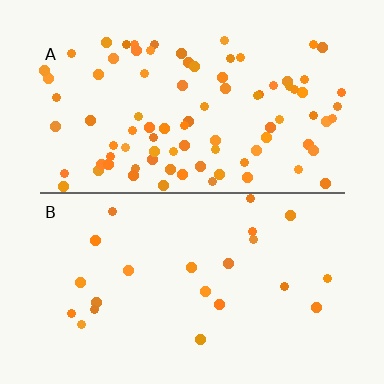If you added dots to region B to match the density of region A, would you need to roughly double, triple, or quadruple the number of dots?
Approximately quadruple.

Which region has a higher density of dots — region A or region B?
A (the top).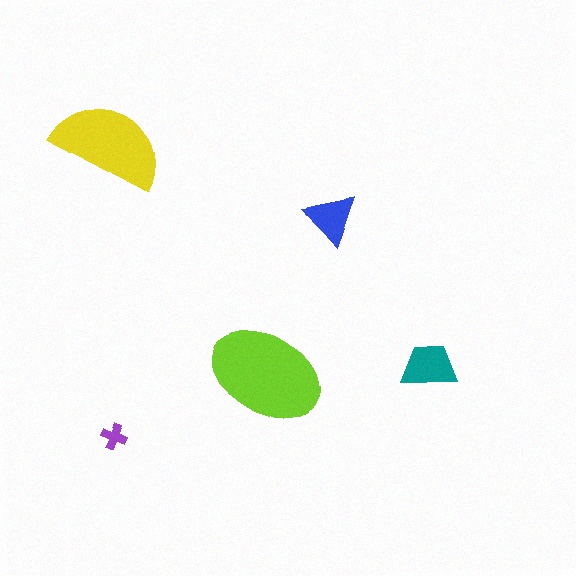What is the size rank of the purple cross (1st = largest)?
5th.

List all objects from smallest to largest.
The purple cross, the blue triangle, the teal trapezoid, the yellow semicircle, the lime ellipse.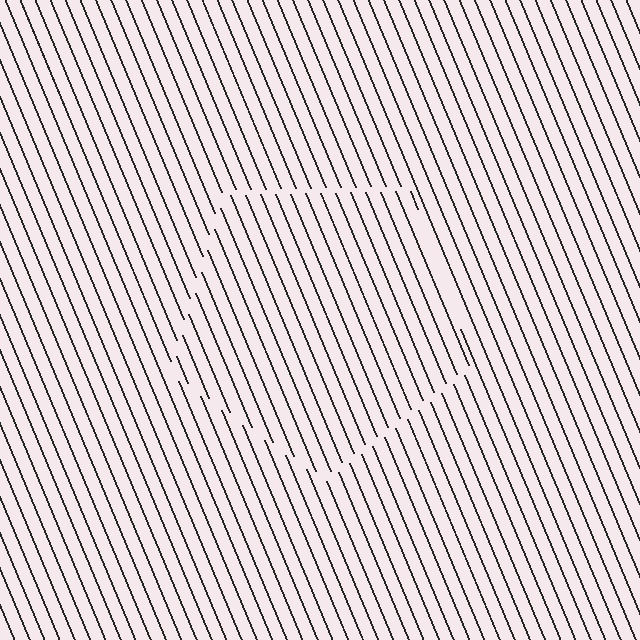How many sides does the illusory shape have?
5 sides — the line-ends trace a pentagon.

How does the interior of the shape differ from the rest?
The interior of the shape contains the same grating, shifted by half a period — the contour is defined by the phase discontinuity where line-ends from the inner and outer gratings abut.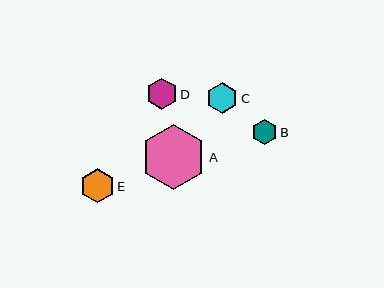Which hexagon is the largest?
Hexagon A is the largest with a size of approximately 65 pixels.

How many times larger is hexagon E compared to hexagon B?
Hexagon E is approximately 1.4 times the size of hexagon B.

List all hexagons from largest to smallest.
From largest to smallest: A, E, D, C, B.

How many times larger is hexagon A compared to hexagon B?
Hexagon A is approximately 2.6 times the size of hexagon B.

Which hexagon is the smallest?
Hexagon B is the smallest with a size of approximately 25 pixels.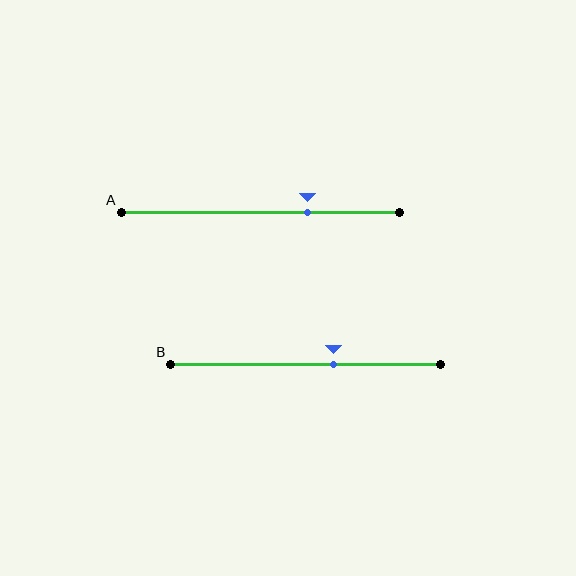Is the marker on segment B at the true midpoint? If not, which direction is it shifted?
No, the marker on segment B is shifted to the right by about 10% of the segment length.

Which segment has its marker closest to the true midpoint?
Segment B has its marker closest to the true midpoint.